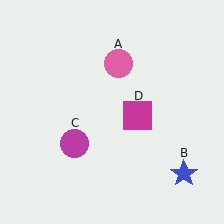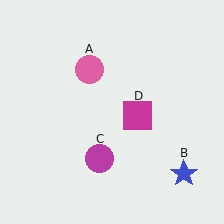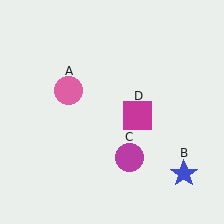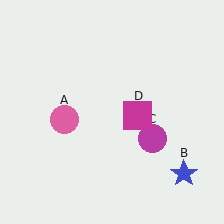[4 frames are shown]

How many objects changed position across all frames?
2 objects changed position: pink circle (object A), magenta circle (object C).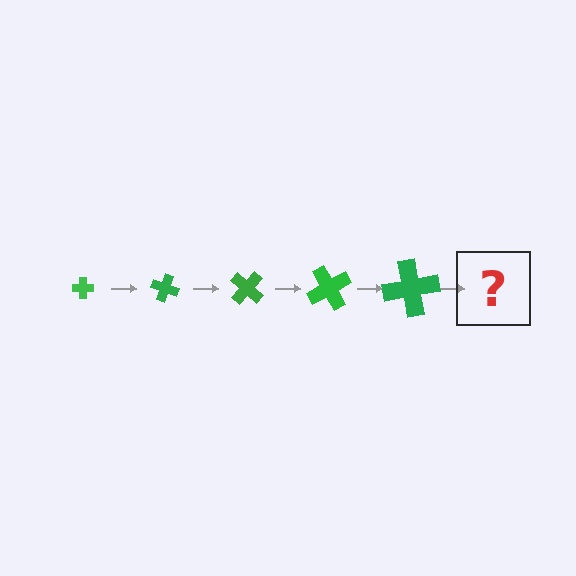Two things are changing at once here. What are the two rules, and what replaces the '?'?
The two rules are that the cross grows larger each step and it rotates 20 degrees each step. The '?' should be a cross, larger than the previous one and rotated 100 degrees from the start.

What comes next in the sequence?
The next element should be a cross, larger than the previous one and rotated 100 degrees from the start.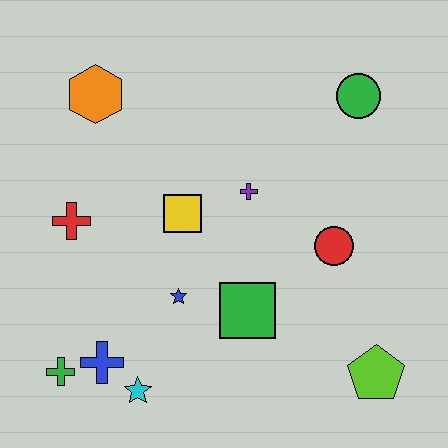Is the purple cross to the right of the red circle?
No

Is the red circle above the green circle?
No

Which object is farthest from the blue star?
The green circle is farthest from the blue star.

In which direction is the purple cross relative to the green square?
The purple cross is above the green square.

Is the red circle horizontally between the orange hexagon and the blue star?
No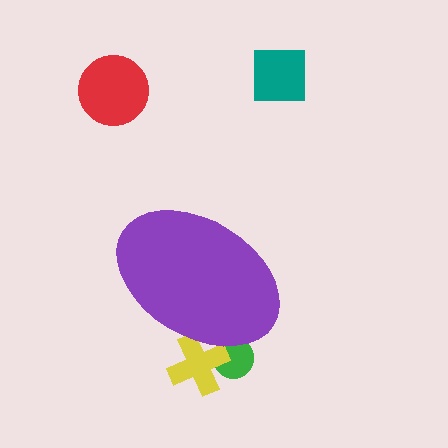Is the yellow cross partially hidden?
Yes, the yellow cross is partially hidden behind the purple ellipse.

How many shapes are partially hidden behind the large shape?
2 shapes are partially hidden.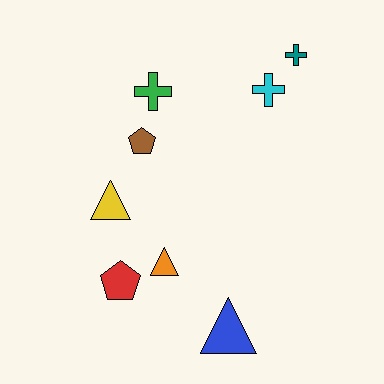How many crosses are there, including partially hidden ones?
There are 3 crosses.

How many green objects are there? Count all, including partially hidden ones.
There is 1 green object.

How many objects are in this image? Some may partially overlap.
There are 8 objects.